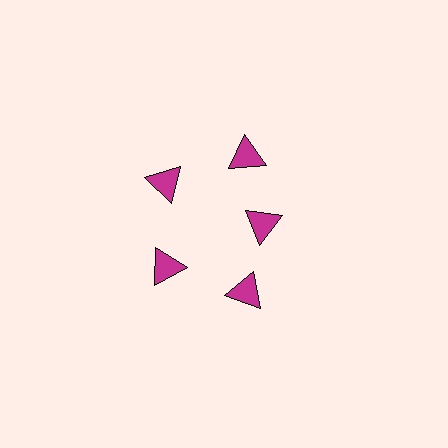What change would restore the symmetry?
The symmetry would be restored by moving it outward, back onto the ring so that all 5 triangles sit at equal angles and equal distance from the center.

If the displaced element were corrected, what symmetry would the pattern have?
It would have 5-fold rotational symmetry — the pattern would map onto itself every 72 degrees.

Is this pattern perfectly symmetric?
No. The 5 magenta triangles are arranged in a ring, but one element near the 3 o'clock position is pulled inward toward the center, breaking the 5-fold rotational symmetry.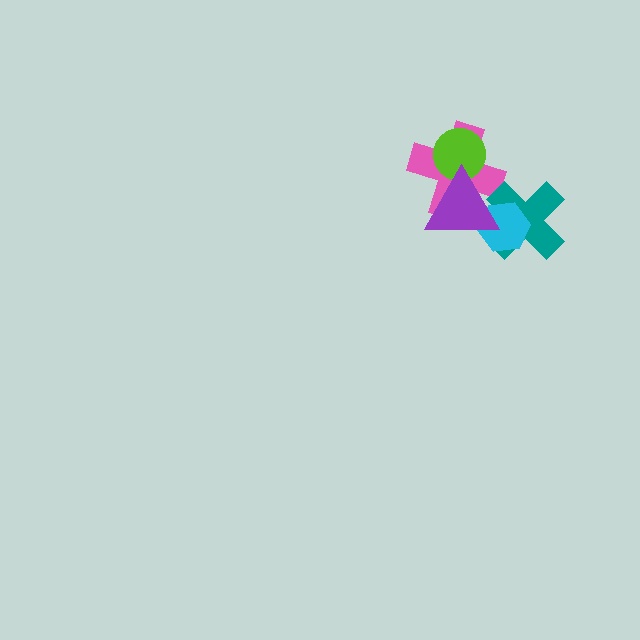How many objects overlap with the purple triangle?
4 objects overlap with the purple triangle.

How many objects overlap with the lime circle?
2 objects overlap with the lime circle.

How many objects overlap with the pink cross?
2 objects overlap with the pink cross.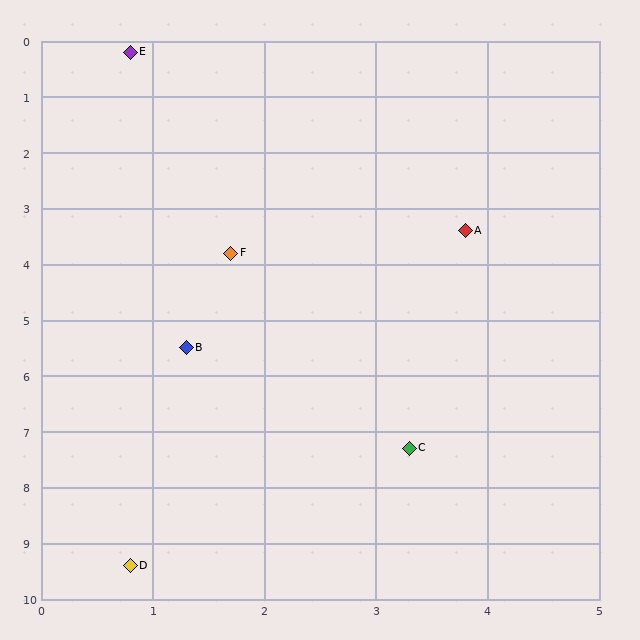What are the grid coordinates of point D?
Point D is at approximately (0.8, 9.4).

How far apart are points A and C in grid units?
Points A and C are about 3.9 grid units apart.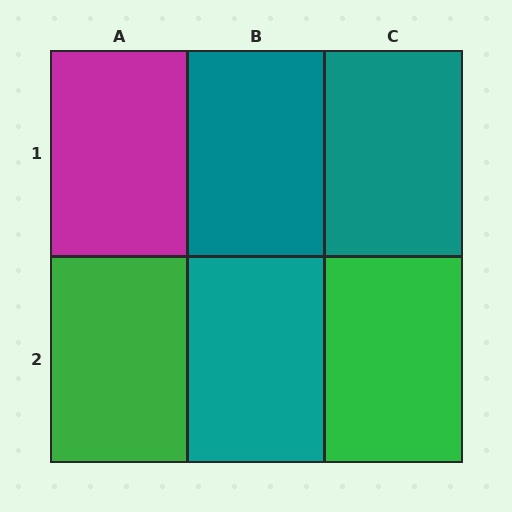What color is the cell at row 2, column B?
Teal.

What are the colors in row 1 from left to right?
Magenta, teal, teal.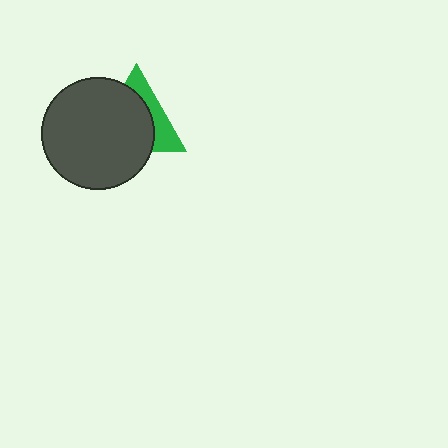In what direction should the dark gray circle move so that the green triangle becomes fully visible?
The dark gray circle should move toward the lower-left. That is the shortest direction to clear the overlap and leave the green triangle fully visible.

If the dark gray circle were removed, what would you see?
You would see the complete green triangle.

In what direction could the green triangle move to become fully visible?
The green triangle could move toward the upper-right. That would shift it out from behind the dark gray circle entirely.